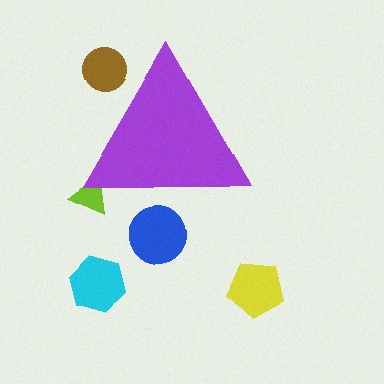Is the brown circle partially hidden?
Yes, the brown circle is partially hidden behind the purple triangle.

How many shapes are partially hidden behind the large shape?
3 shapes are partially hidden.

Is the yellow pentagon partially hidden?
No, the yellow pentagon is fully visible.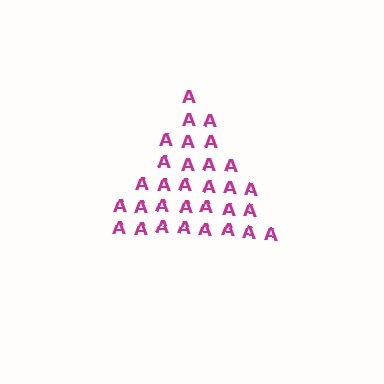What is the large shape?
The large shape is a triangle.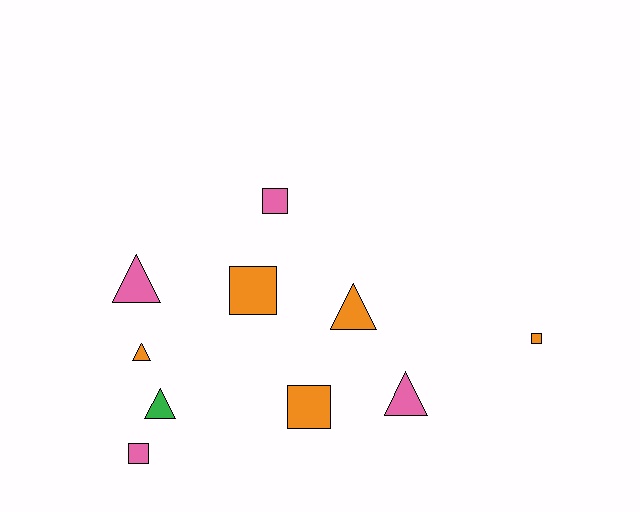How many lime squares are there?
There are no lime squares.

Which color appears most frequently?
Orange, with 5 objects.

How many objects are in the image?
There are 10 objects.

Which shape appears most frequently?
Triangle, with 5 objects.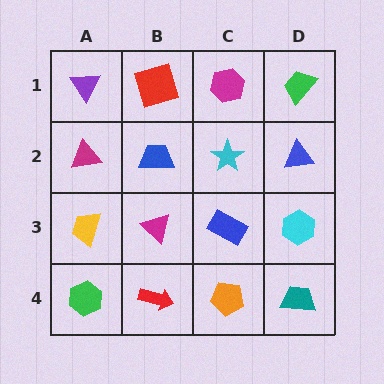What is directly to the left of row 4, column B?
A green hexagon.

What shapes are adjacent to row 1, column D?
A blue triangle (row 2, column D), a magenta hexagon (row 1, column C).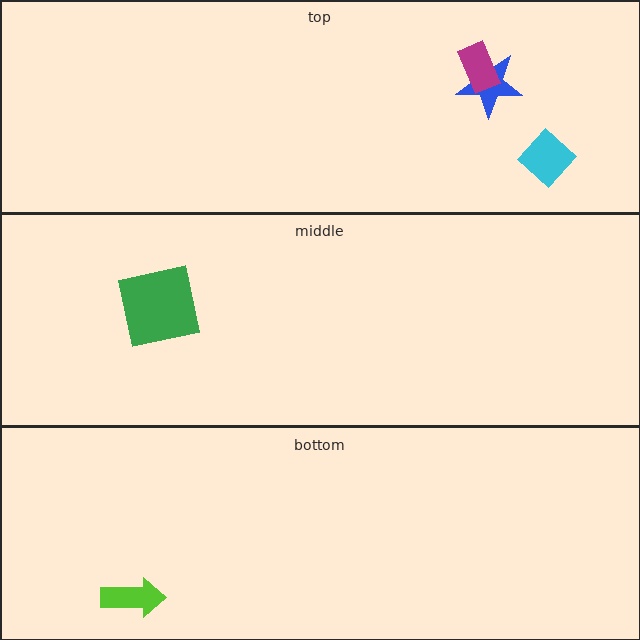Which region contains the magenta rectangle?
The top region.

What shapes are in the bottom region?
The lime arrow.